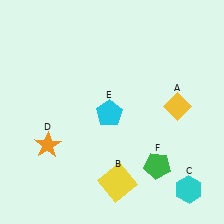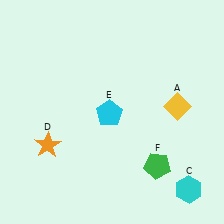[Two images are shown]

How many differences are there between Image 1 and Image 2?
There is 1 difference between the two images.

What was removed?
The yellow square (B) was removed in Image 2.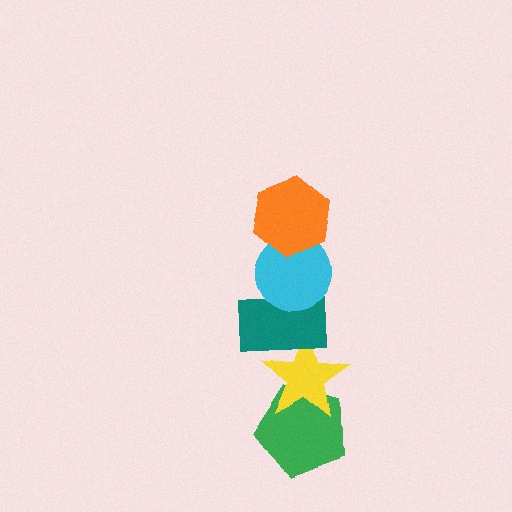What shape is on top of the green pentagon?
The yellow star is on top of the green pentagon.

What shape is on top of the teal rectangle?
The cyan circle is on top of the teal rectangle.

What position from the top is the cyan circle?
The cyan circle is 2nd from the top.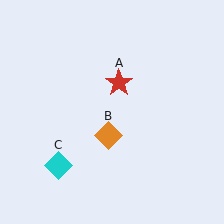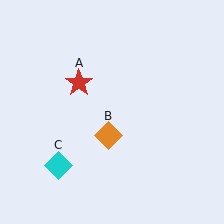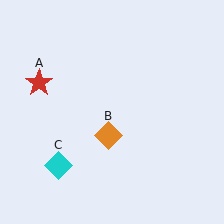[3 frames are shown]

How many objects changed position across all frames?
1 object changed position: red star (object A).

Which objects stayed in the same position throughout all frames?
Orange diamond (object B) and cyan diamond (object C) remained stationary.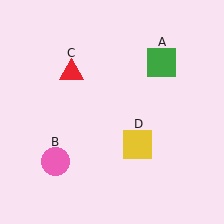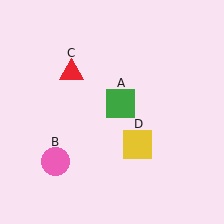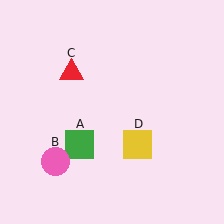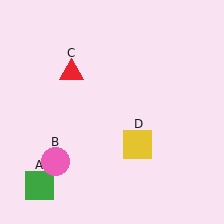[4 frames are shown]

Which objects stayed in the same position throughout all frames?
Pink circle (object B) and red triangle (object C) and yellow square (object D) remained stationary.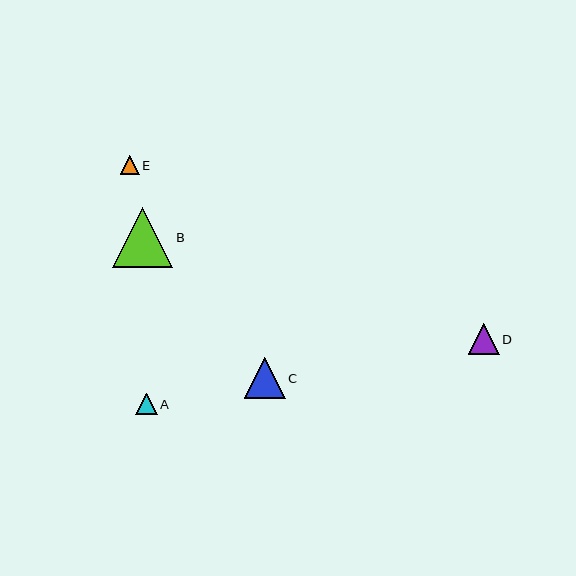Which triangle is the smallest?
Triangle E is the smallest with a size of approximately 19 pixels.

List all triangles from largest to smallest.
From largest to smallest: B, C, D, A, E.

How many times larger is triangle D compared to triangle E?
Triangle D is approximately 1.6 times the size of triangle E.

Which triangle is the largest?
Triangle B is the largest with a size of approximately 60 pixels.